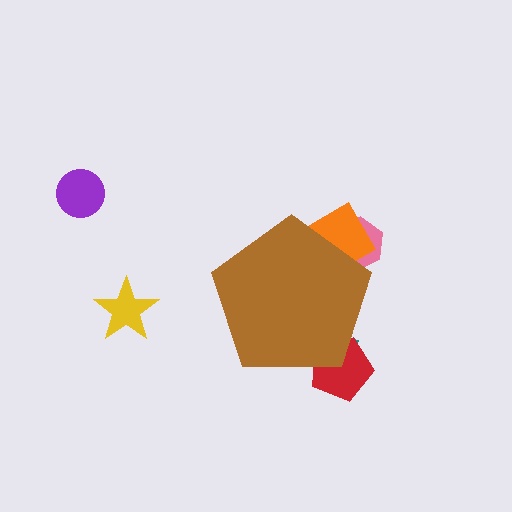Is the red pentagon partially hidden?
Yes, the red pentagon is partially hidden behind the brown pentagon.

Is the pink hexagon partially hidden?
Yes, the pink hexagon is partially hidden behind the brown pentagon.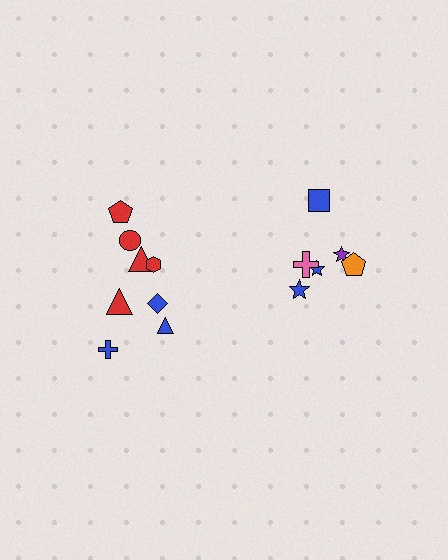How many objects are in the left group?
There are 8 objects.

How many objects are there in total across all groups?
There are 14 objects.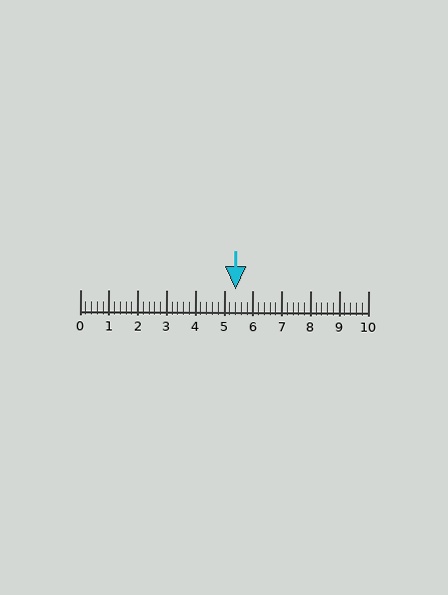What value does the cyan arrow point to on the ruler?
The cyan arrow points to approximately 5.4.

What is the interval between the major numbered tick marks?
The major tick marks are spaced 1 units apart.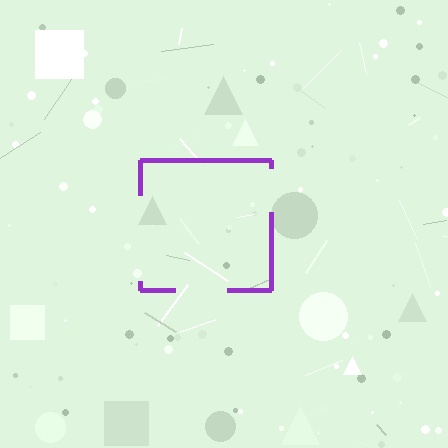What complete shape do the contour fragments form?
The contour fragments form a square.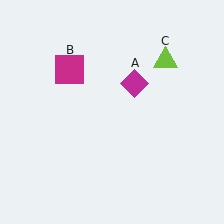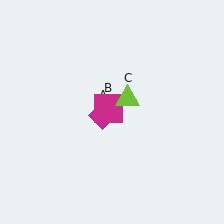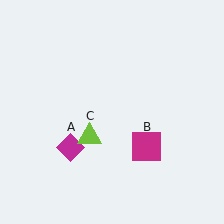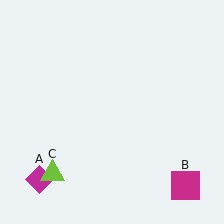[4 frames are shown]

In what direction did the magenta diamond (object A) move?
The magenta diamond (object A) moved down and to the left.